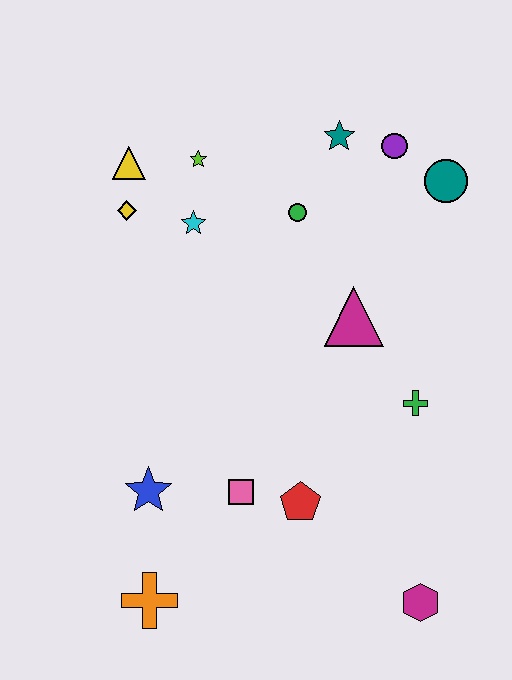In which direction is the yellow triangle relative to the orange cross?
The yellow triangle is above the orange cross.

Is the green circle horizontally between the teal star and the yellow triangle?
Yes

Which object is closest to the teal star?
The purple circle is closest to the teal star.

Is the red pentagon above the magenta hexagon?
Yes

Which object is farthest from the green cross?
The yellow triangle is farthest from the green cross.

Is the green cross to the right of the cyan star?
Yes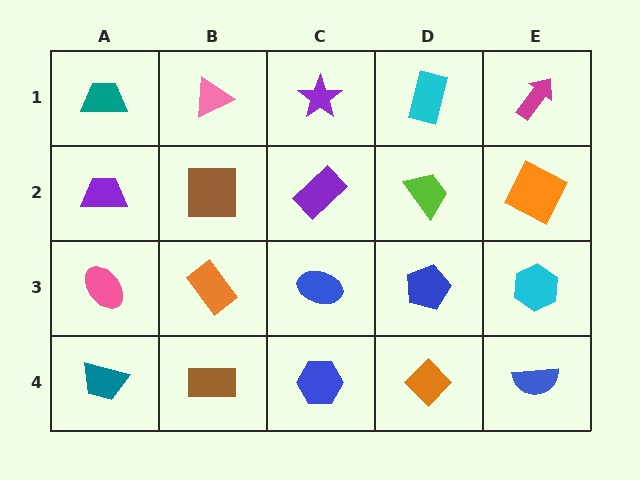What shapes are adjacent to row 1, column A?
A purple trapezoid (row 2, column A), a pink triangle (row 1, column B).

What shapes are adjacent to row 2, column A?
A teal trapezoid (row 1, column A), a pink ellipse (row 3, column A), a brown square (row 2, column B).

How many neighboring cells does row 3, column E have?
3.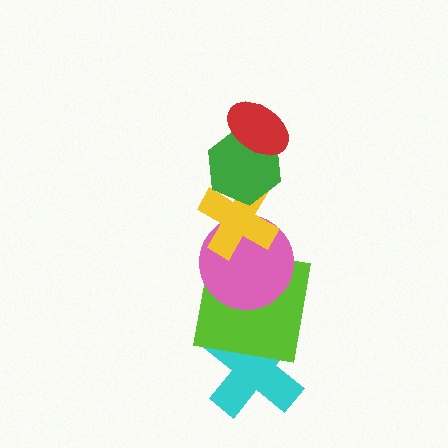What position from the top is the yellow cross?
The yellow cross is 3rd from the top.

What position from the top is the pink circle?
The pink circle is 4th from the top.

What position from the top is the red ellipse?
The red ellipse is 1st from the top.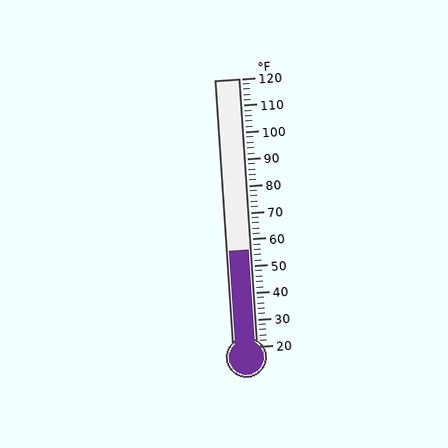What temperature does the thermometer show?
The thermometer shows approximately 56°F.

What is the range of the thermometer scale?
The thermometer scale ranges from 20°F to 120°F.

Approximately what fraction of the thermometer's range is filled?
The thermometer is filled to approximately 35% of its range.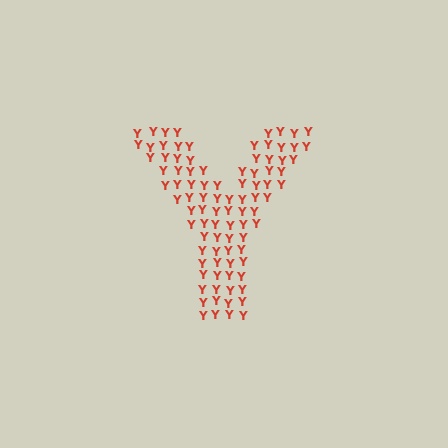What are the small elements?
The small elements are letter Y's.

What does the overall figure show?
The overall figure shows the letter Y.